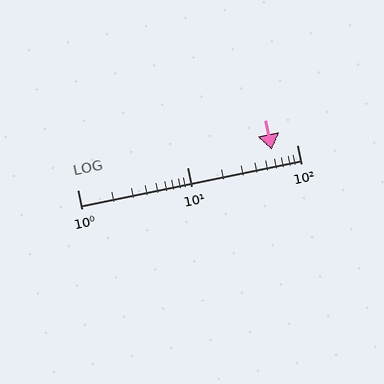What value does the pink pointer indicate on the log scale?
The pointer indicates approximately 59.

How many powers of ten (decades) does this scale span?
The scale spans 2 decades, from 1 to 100.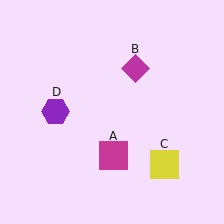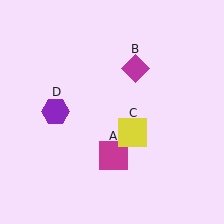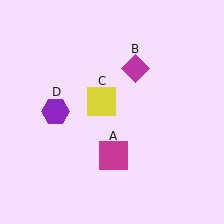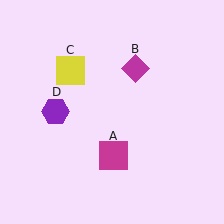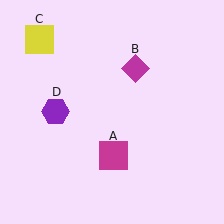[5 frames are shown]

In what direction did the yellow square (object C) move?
The yellow square (object C) moved up and to the left.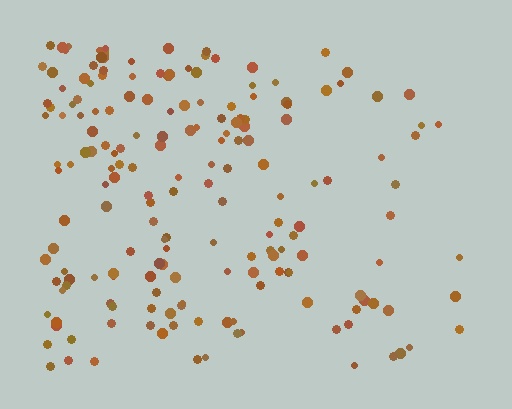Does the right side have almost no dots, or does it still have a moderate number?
Still a moderate number, just noticeably fewer than the left.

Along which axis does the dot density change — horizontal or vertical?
Horizontal.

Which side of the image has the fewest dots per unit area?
The right.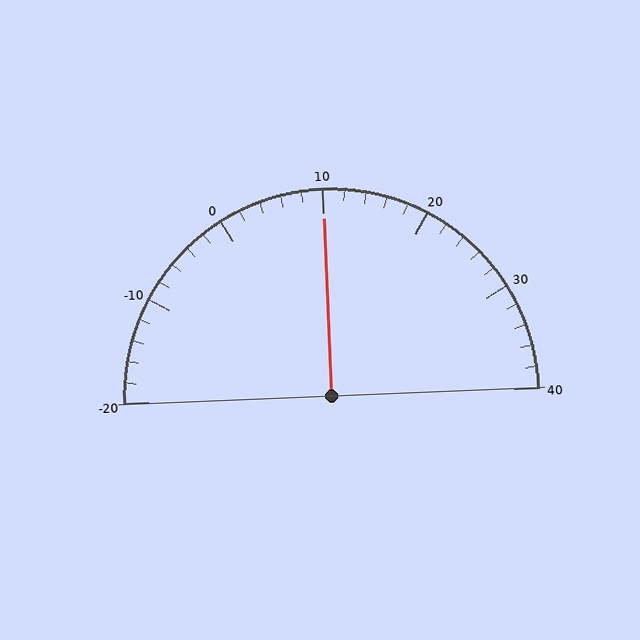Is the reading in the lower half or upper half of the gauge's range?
The reading is in the upper half of the range (-20 to 40).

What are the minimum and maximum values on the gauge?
The gauge ranges from -20 to 40.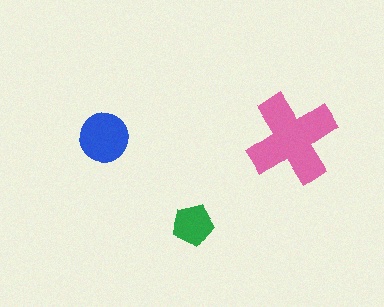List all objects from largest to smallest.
The pink cross, the blue circle, the green pentagon.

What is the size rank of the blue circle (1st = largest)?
2nd.